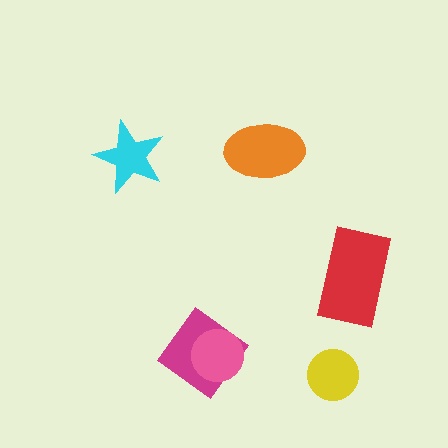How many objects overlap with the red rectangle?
0 objects overlap with the red rectangle.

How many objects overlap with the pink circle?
1 object overlaps with the pink circle.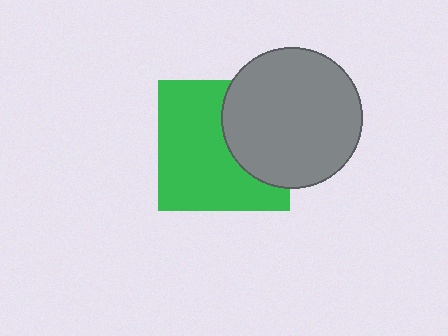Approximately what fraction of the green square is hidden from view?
Roughly 36% of the green square is hidden behind the gray circle.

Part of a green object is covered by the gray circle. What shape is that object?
It is a square.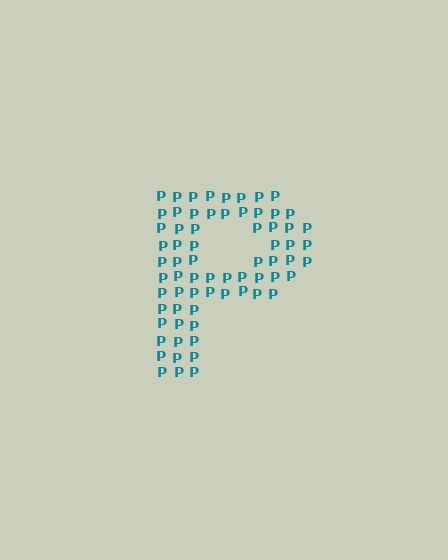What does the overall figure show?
The overall figure shows the letter P.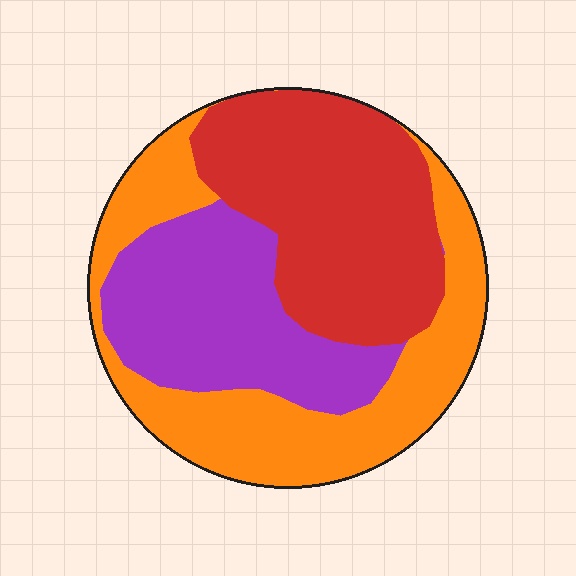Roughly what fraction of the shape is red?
Red covers around 35% of the shape.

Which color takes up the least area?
Purple, at roughly 30%.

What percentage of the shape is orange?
Orange takes up about three eighths (3/8) of the shape.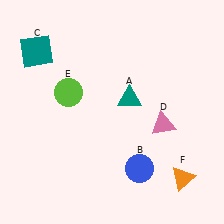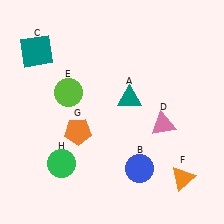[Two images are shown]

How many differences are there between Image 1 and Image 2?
There are 2 differences between the two images.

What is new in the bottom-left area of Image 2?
An orange pentagon (G) was added in the bottom-left area of Image 2.